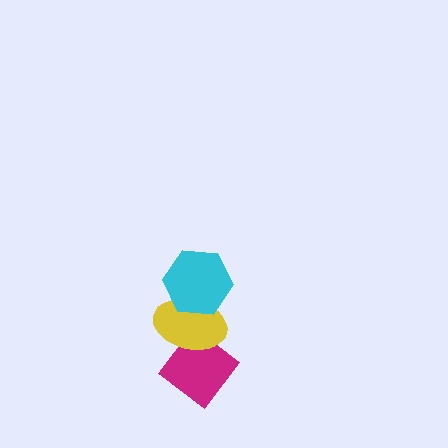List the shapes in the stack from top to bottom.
From top to bottom: the cyan hexagon, the yellow ellipse, the magenta diamond.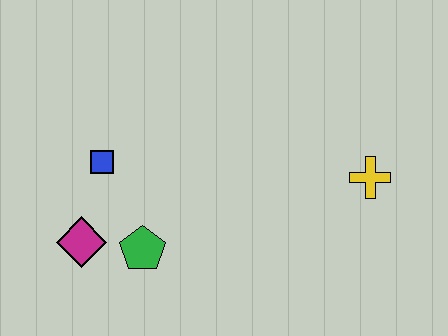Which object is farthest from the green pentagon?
The yellow cross is farthest from the green pentagon.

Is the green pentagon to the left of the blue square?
No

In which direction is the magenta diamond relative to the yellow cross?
The magenta diamond is to the left of the yellow cross.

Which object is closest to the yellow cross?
The green pentagon is closest to the yellow cross.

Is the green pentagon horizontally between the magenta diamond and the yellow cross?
Yes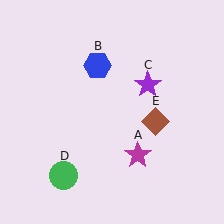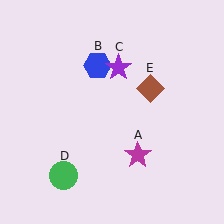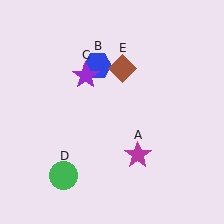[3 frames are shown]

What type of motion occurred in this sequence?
The purple star (object C), brown diamond (object E) rotated counterclockwise around the center of the scene.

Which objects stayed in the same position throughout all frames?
Magenta star (object A) and blue hexagon (object B) and green circle (object D) remained stationary.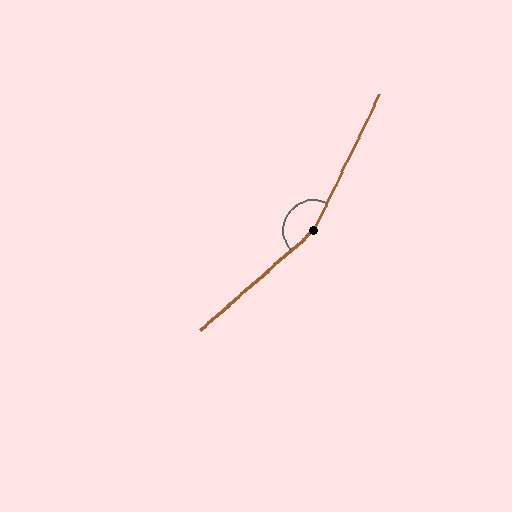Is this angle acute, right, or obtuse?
It is obtuse.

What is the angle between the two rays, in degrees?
Approximately 157 degrees.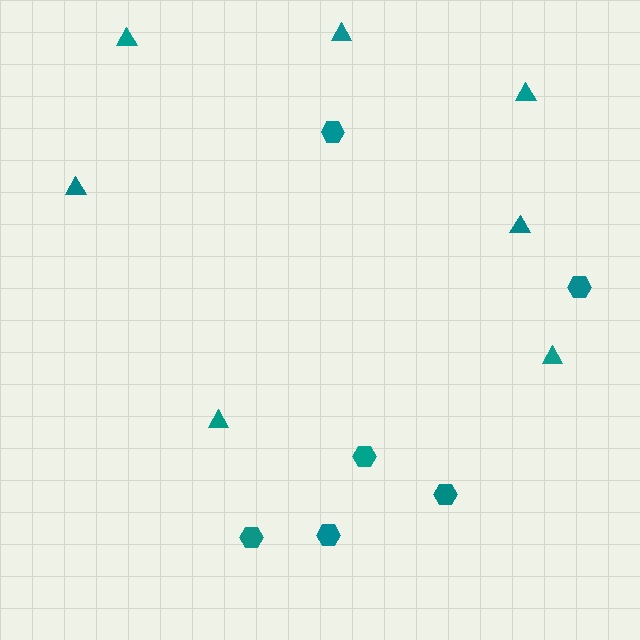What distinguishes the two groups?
There are 2 groups: one group of hexagons (6) and one group of triangles (7).